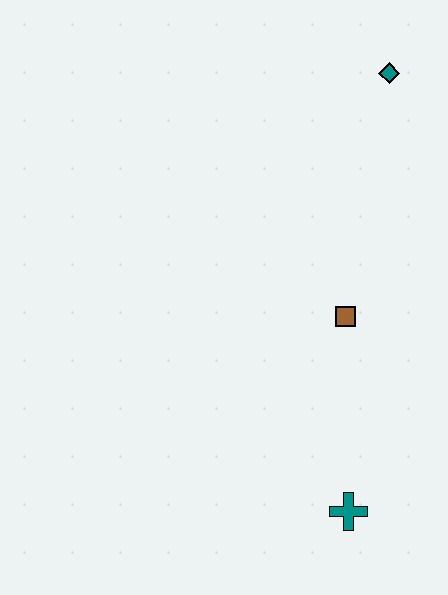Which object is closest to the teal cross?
The brown square is closest to the teal cross.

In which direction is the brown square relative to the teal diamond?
The brown square is below the teal diamond.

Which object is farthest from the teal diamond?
The teal cross is farthest from the teal diamond.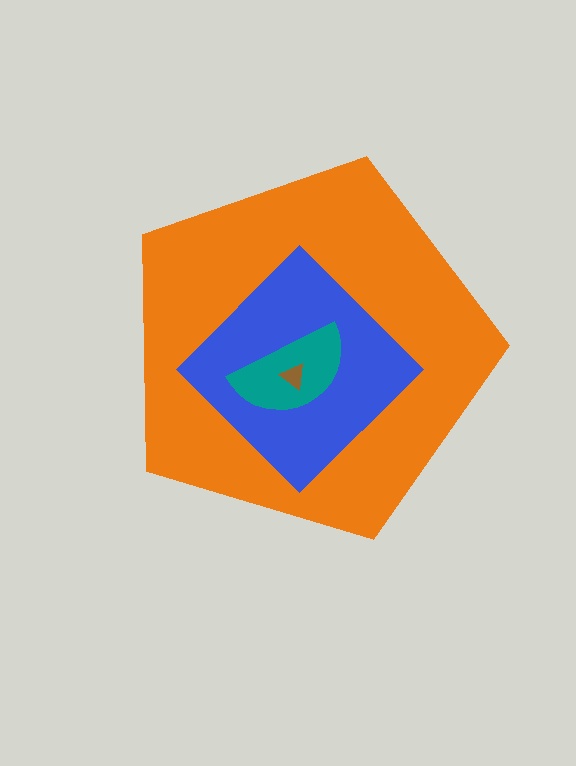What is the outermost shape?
The orange pentagon.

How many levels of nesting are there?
4.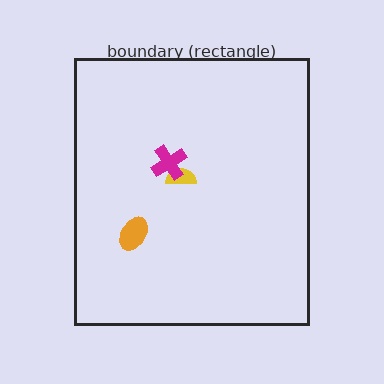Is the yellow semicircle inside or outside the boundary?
Inside.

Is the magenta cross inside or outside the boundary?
Inside.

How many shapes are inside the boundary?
3 inside, 0 outside.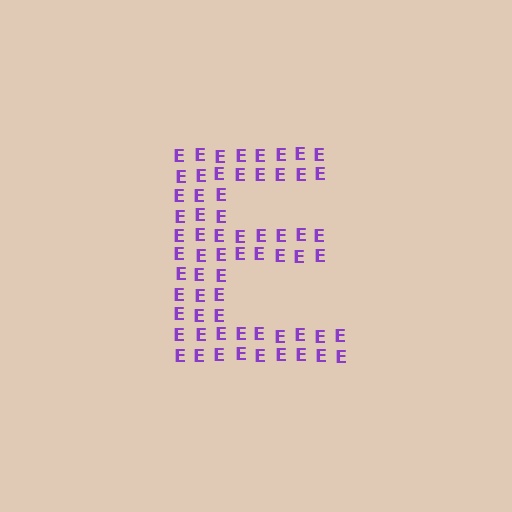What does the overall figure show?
The overall figure shows the letter E.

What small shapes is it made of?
It is made of small letter E's.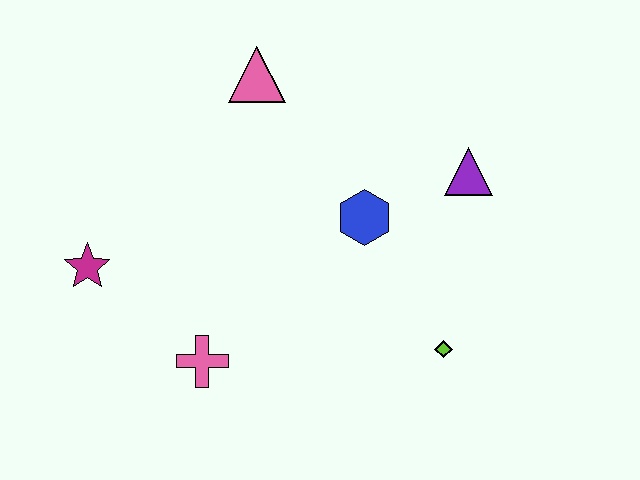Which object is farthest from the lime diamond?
The magenta star is farthest from the lime diamond.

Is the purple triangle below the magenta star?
No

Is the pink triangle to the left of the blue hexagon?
Yes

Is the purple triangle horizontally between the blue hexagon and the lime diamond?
No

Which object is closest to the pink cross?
The magenta star is closest to the pink cross.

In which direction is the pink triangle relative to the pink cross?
The pink triangle is above the pink cross.